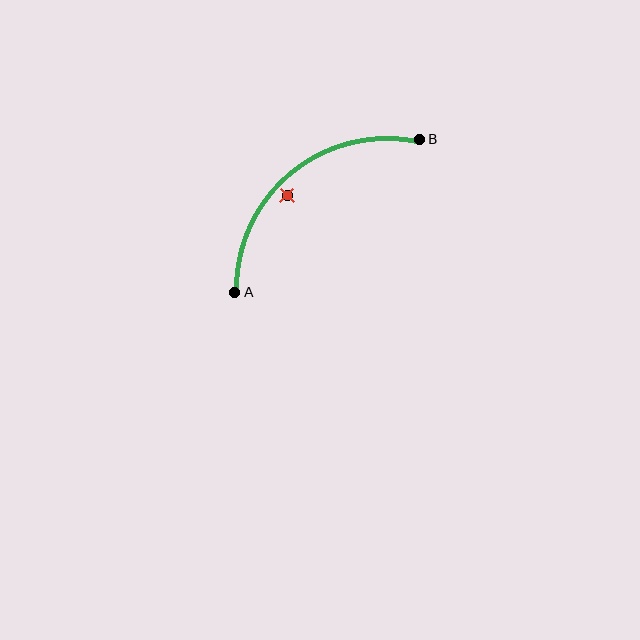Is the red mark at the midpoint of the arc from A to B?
No — the red mark does not lie on the arc at all. It sits slightly inside the curve.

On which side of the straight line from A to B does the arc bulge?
The arc bulges above and to the left of the straight line connecting A and B.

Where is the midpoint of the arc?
The arc midpoint is the point on the curve farthest from the straight line joining A and B. It sits above and to the left of that line.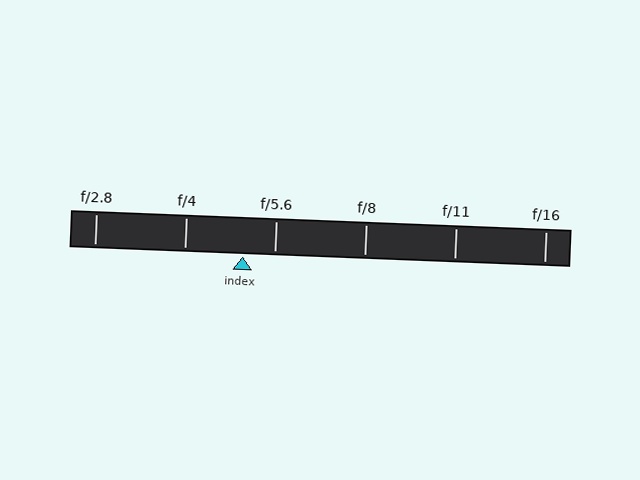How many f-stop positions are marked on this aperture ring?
There are 6 f-stop positions marked.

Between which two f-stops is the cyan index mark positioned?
The index mark is between f/4 and f/5.6.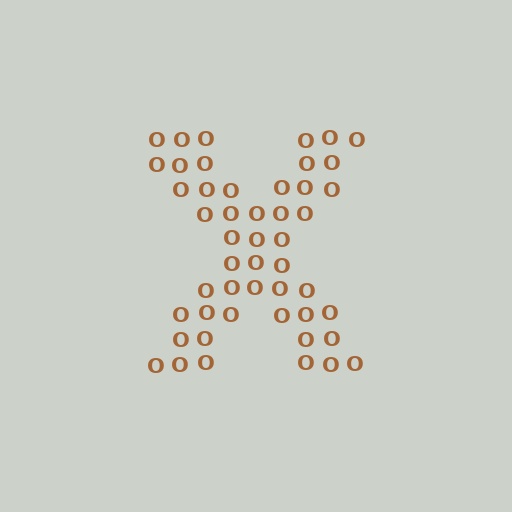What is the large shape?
The large shape is the letter X.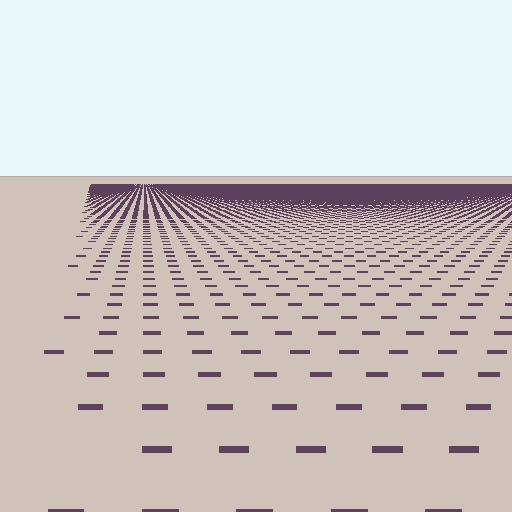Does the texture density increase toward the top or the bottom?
Density increases toward the top.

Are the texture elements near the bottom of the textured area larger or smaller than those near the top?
Larger. Near the bottom, elements are closer to the viewer and appear at a bigger on-screen size.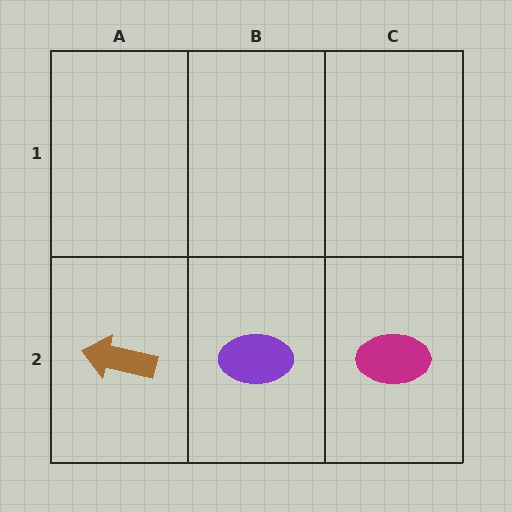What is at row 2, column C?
A magenta ellipse.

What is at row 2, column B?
A purple ellipse.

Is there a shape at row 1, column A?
No, that cell is empty.